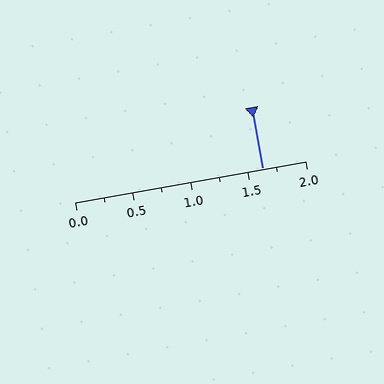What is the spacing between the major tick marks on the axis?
The major ticks are spaced 0.5 apart.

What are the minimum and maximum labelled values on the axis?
The axis runs from 0.0 to 2.0.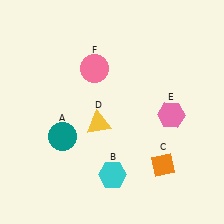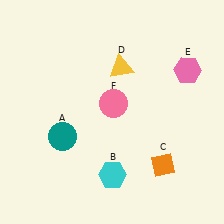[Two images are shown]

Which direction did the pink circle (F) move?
The pink circle (F) moved down.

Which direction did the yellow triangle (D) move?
The yellow triangle (D) moved up.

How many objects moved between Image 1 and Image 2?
3 objects moved between the two images.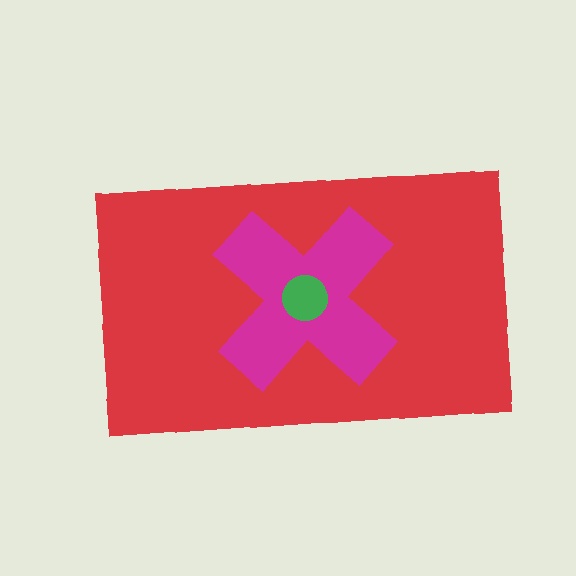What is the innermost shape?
The green circle.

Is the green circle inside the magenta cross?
Yes.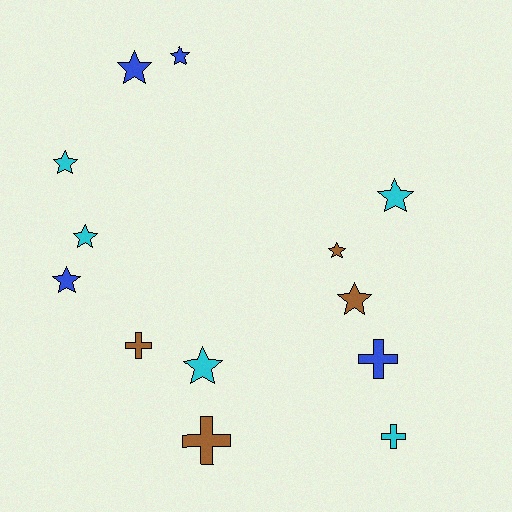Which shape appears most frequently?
Star, with 9 objects.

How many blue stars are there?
There are 3 blue stars.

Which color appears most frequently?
Cyan, with 5 objects.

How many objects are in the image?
There are 13 objects.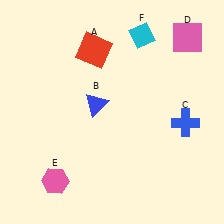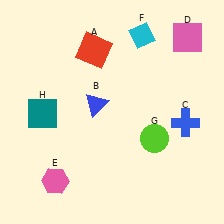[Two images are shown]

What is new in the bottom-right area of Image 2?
A lime circle (G) was added in the bottom-right area of Image 2.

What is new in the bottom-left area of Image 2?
A teal square (H) was added in the bottom-left area of Image 2.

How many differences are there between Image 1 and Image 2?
There are 2 differences between the two images.